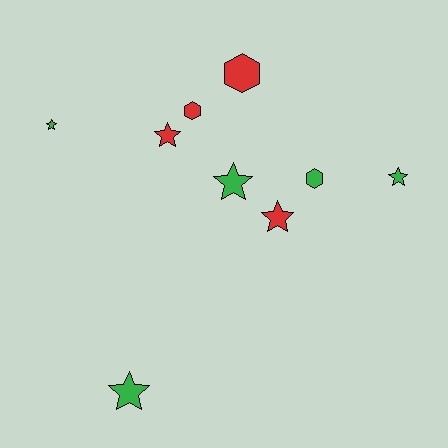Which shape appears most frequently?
Star, with 6 objects.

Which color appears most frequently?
Green, with 5 objects.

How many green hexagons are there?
There is 1 green hexagon.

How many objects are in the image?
There are 9 objects.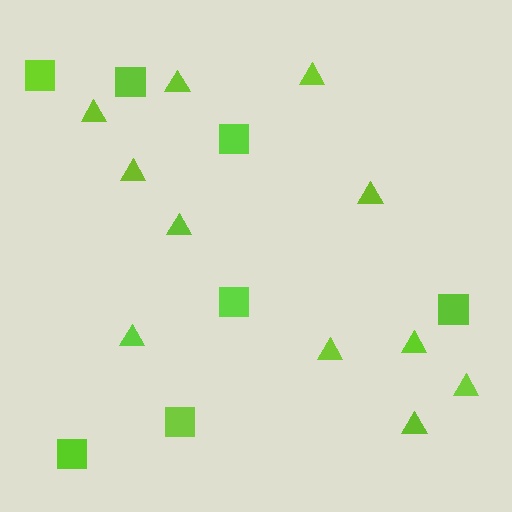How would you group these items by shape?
There are 2 groups: one group of squares (7) and one group of triangles (11).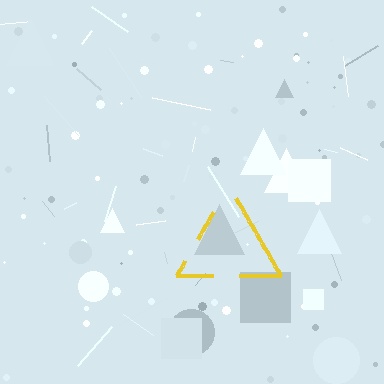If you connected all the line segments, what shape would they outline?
They would outline a triangle.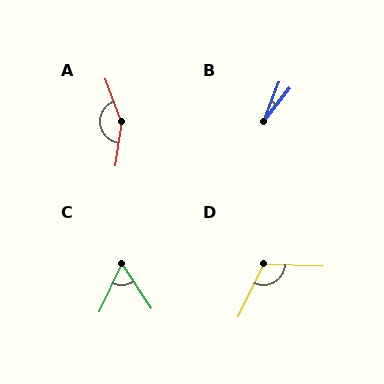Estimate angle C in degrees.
Approximately 59 degrees.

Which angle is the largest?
A, at approximately 151 degrees.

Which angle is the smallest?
B, at approximately 17 degrees.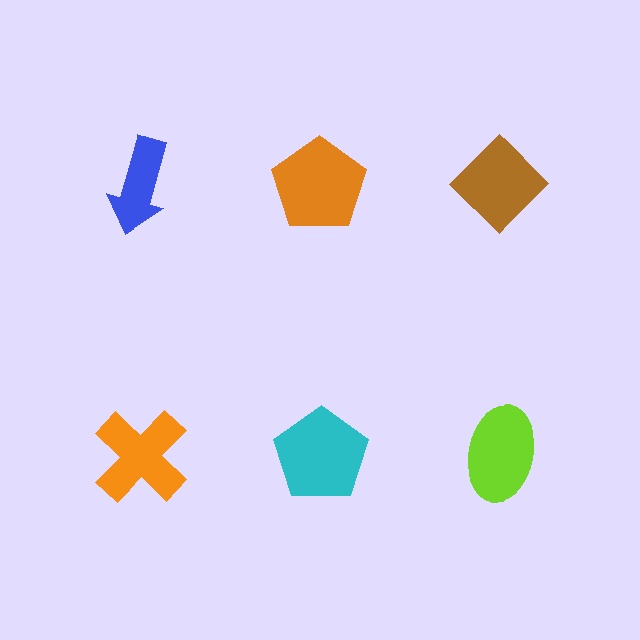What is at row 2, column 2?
A cyan pentagon.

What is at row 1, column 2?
An orange pentagon.